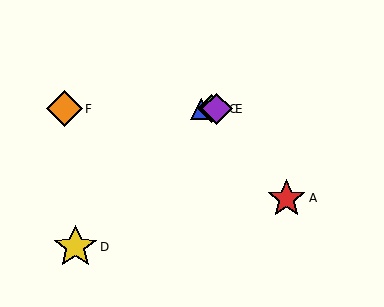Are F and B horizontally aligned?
Yes, both are at y≈109.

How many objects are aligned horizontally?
4 objects (B, C, E, F) are aligned horizontally.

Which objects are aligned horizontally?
Objects B, C, E, F are aligned horizontally.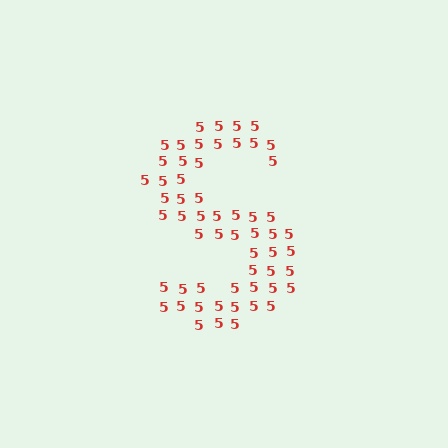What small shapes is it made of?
It is made of small digit 5's.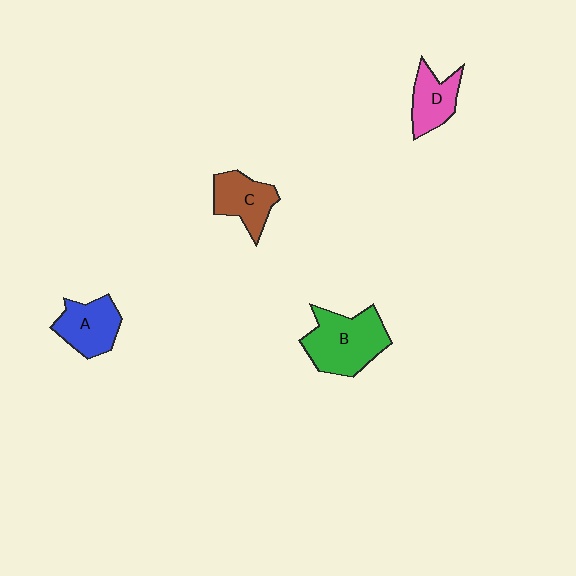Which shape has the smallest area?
Shape D (pink).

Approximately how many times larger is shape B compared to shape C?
Approximately 1.5 times.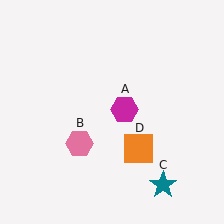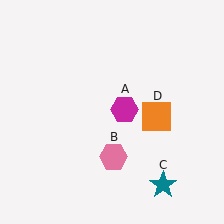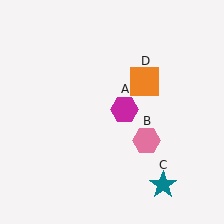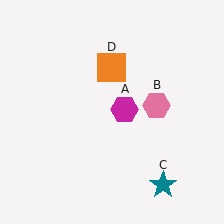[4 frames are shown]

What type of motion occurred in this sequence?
The pink hexagon (object B), orange square (object D) rotated counterclockwise around the center of the scene.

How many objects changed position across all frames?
2 objects changed position: pink hexagon (object B), orange square (object D).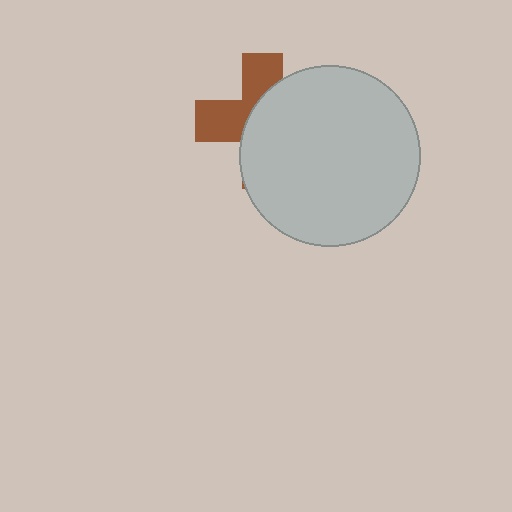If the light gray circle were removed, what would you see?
You would see the complete brown cross.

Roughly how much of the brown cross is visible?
A small part of it is visible (roughly 40%).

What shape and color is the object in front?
The object in front is a light gray circle.